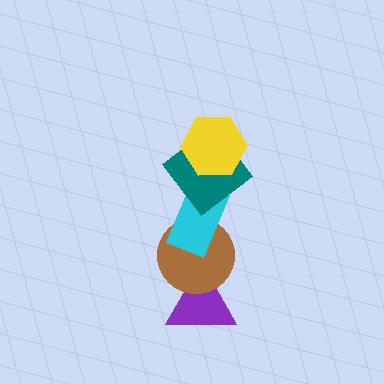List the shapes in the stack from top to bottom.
From top to bottom: the yellow hexagon, the teal diamond, the cyan rectangle, the brown circle, the purple triangle.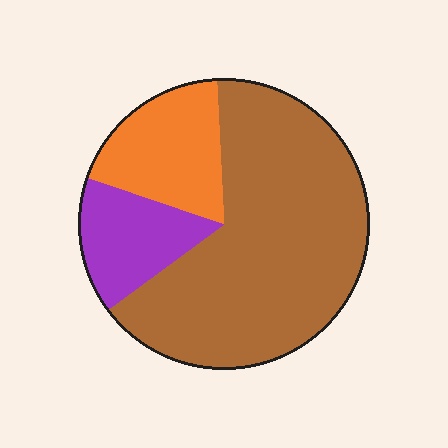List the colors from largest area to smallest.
From largest to smallest: brown, orange, purple.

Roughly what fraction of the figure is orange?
Orange takes up about one fifth (1/5) of the figure.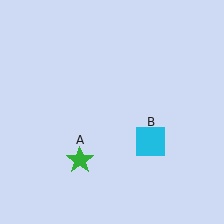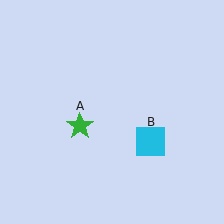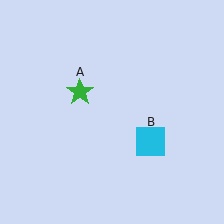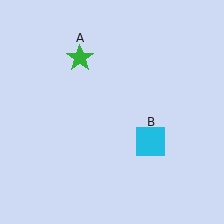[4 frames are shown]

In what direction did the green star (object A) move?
The green star (object A) moved up.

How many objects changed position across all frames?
1 object changed position: green star (object A).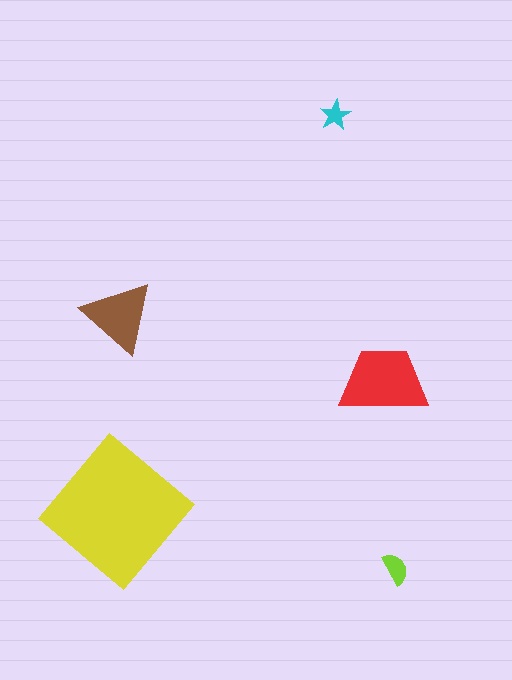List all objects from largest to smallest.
The yellow diamond, the red trapezoid, the brown triangle, the lime semicircle, the cyan star.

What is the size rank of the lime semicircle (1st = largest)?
4th.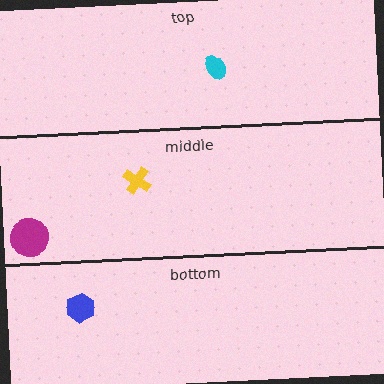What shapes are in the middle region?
The magenta circle, the yellow cross.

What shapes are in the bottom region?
The blue hexagon.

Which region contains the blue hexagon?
The bottom region.